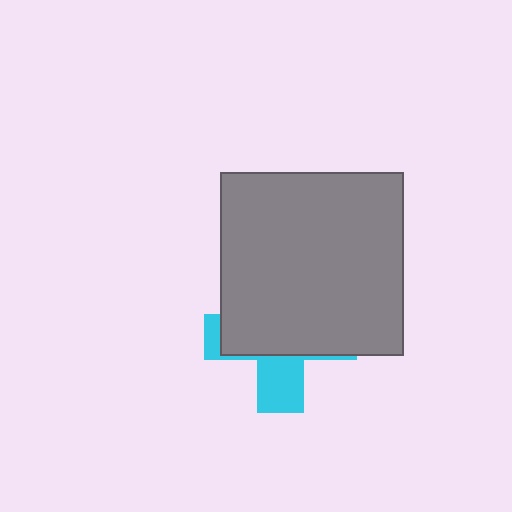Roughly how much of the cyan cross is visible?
A small part of it is visible (roughly 32%).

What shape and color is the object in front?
The object in front is a gray square.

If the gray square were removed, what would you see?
You would see the complete cyan cross.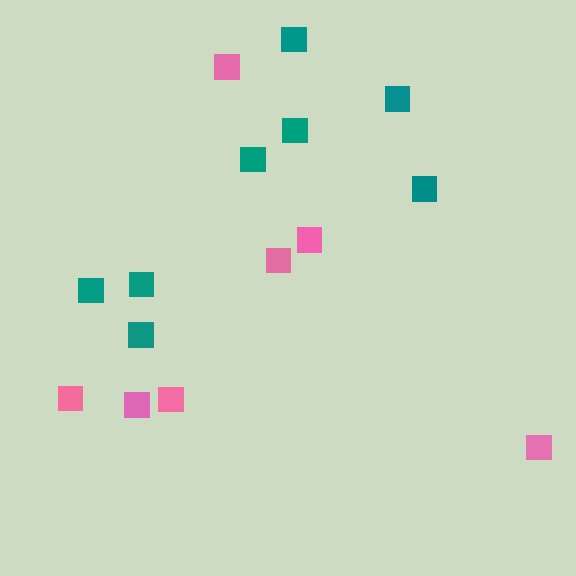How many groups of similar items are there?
There are 2 groups: one group of teal squares (8) and one group of pink squares (7).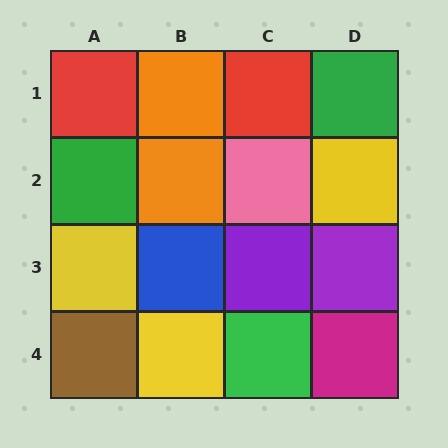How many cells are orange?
2 cells are orange.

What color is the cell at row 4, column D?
Magenta.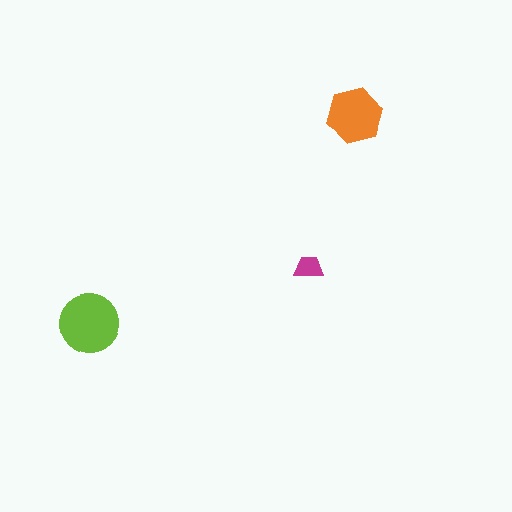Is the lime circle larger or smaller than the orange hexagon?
Larger.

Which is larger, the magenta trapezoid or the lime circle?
The lime circle.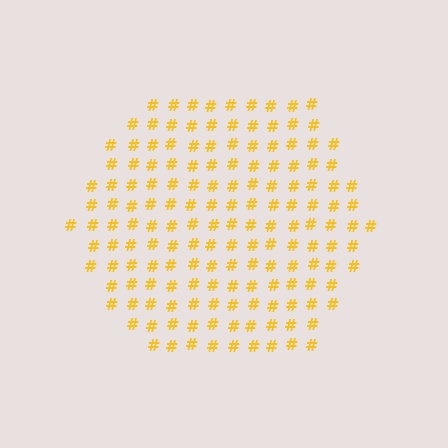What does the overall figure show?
The overall figure shows a hexagon.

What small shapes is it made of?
It is made of small hash symbols.